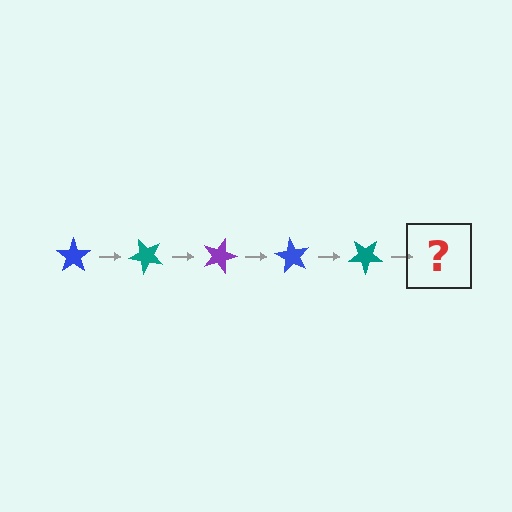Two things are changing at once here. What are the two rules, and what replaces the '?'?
The two rules are that it rotates 45 degrees each step and the color cycles through blue, teal, and purple. The '?' should be a purple star, rotated 225 degrees from the start.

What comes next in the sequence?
The next element should be a purple star, rotated 225 degrees from the start.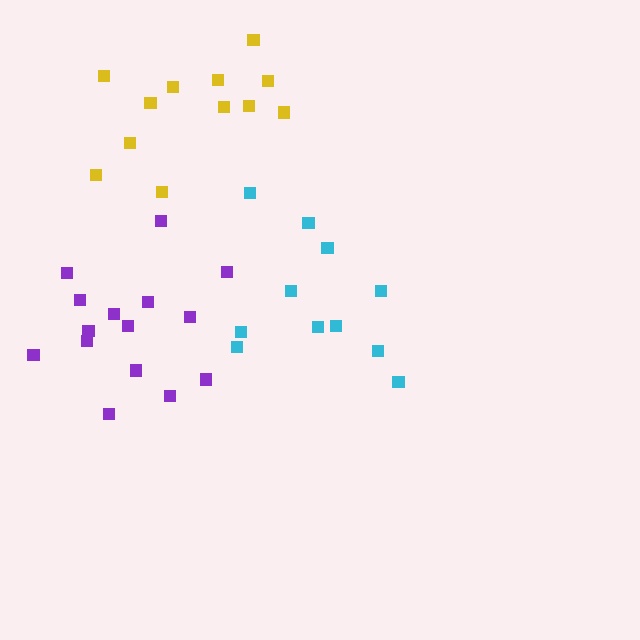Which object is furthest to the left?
The purple cluster is leftmost.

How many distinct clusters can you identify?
There are 3 distinct clusters.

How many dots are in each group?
Group 1: 15 dots, Group 2: 11 dots, Group 3: 12 dots (38 total).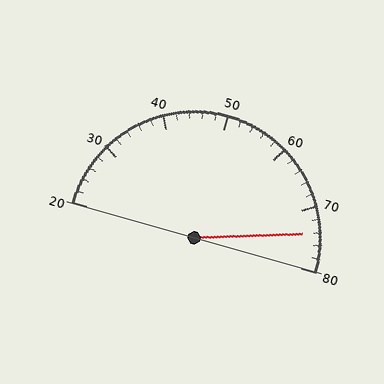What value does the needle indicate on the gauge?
The needle indicates approximately 74.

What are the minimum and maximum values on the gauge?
The gauge ranges from 20 to 80.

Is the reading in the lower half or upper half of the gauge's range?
The reading is in the upper half of the range (20 to 80).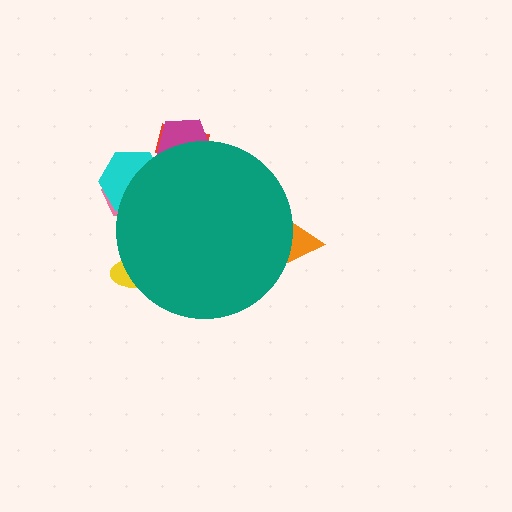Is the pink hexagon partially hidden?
Yes, the pink hexagon is partially hidden behind the teal circle.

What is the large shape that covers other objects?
A teal circle.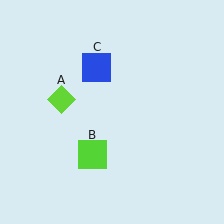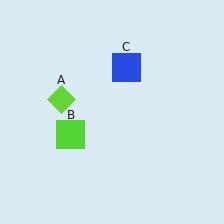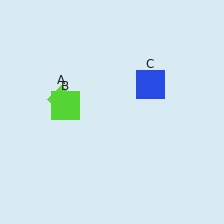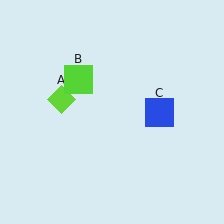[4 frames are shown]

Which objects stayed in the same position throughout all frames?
Lime diamond (object A) remained stationary.